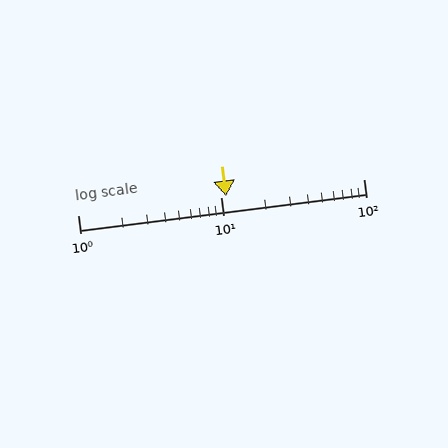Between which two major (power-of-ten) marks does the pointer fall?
The pointer is between 10 and 100.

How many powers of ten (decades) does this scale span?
The scale spans 2 decades, from 1 to 100.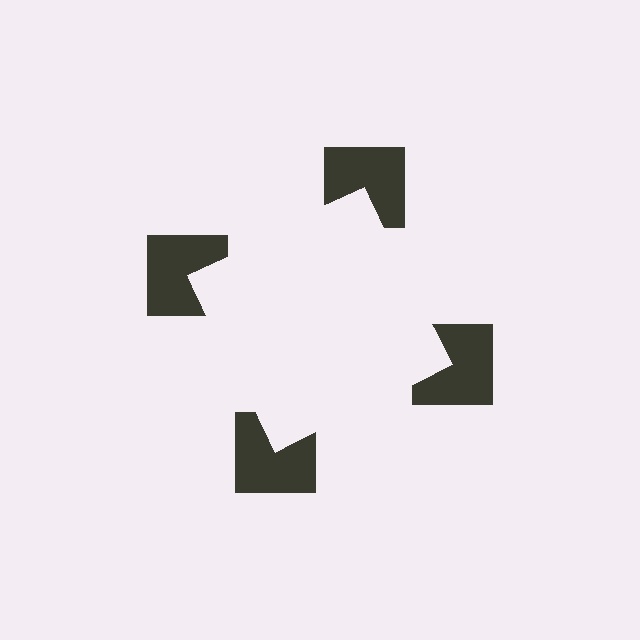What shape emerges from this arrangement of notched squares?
An illusory square — its edges are inferred from the aligned wedge cuts in the notched squares, not physically drawn.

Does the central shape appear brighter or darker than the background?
It typically appears slightly brighter than the background, even though no actual brightness change is drawn.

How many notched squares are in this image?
There are 4 — one at each vertex of the illusory square.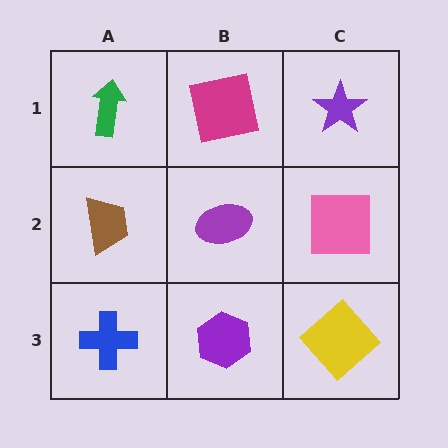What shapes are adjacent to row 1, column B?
A purple ellipse (row 2, column B), a green arrow (row 1, column A), a purple star (row 1, column C).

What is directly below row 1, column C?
A pink square.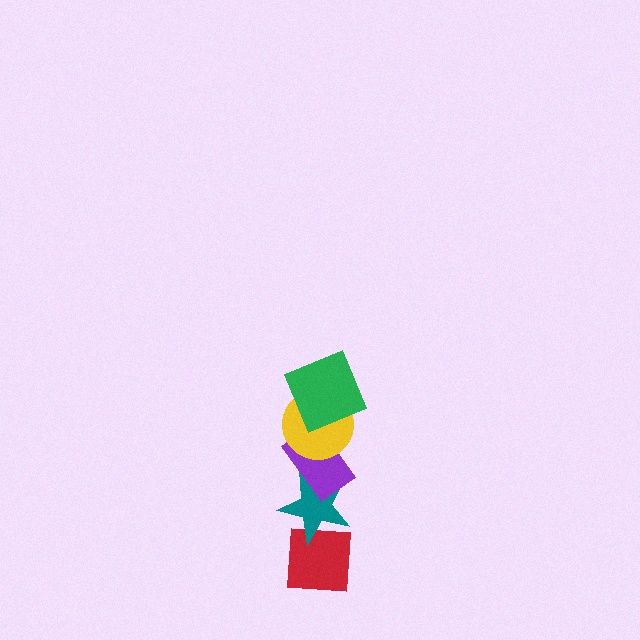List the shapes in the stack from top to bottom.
From top to bottom: the green square, the yellow circle, the purple rectangle, the teal star, the red square.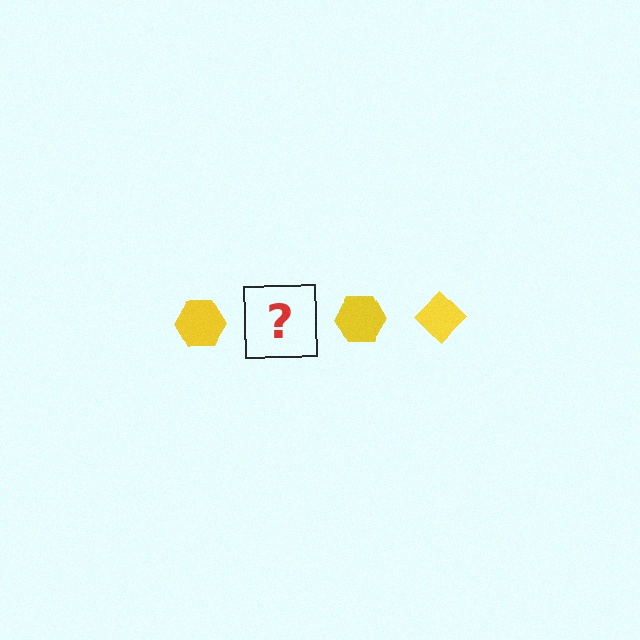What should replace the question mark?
The question mark should be replaced with a yellow diamond.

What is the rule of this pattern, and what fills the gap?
The rule is that the pattern cycles through hexagon, diamond shapes in yellow. The gap should be filled with a yellow diamond.